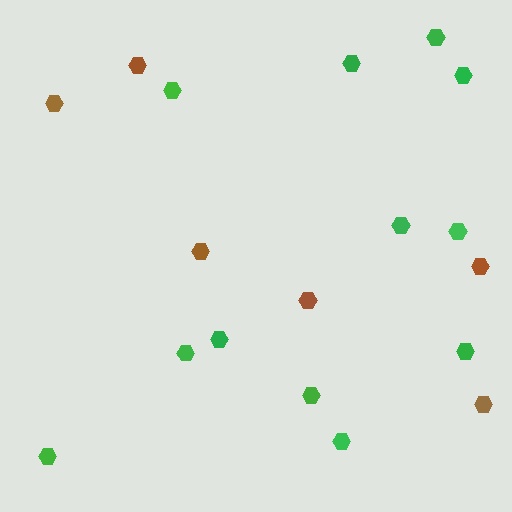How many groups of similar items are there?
There are 2 groups: one group of green hexagons (12) and one group of brown hexagons (6).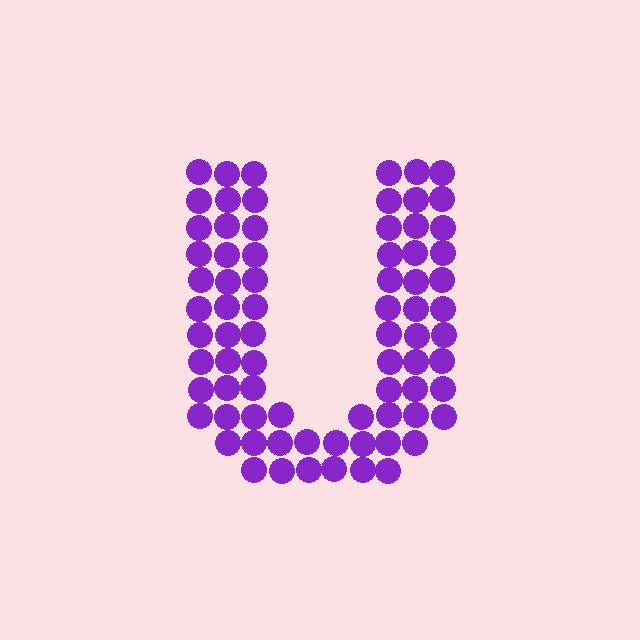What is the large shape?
The large shape is the letter U.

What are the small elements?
The small elements are circles.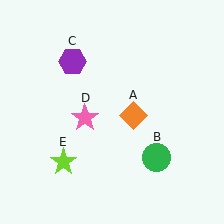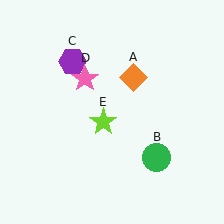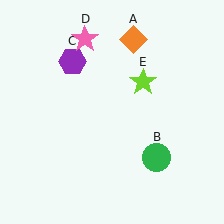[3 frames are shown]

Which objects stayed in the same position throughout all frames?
Green circle (object B) and purple hexagon (object C) remained stationary.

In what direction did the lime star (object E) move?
The lime star (object E) moved up and to the right.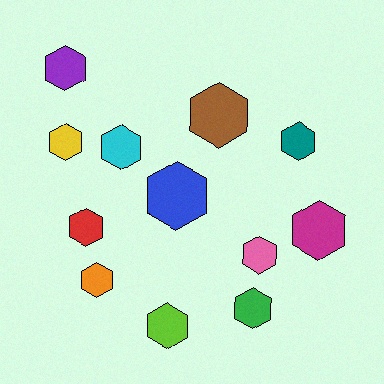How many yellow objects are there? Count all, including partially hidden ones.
There is 1 yellow object.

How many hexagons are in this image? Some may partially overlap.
There are 12 hexagons.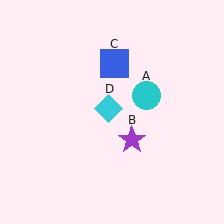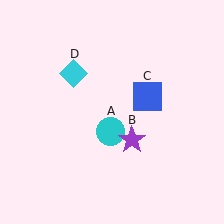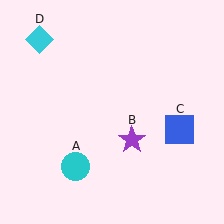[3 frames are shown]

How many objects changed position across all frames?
3 objects changed position: cyan circle (object A), blue square (object C), cyan diamond (object D).